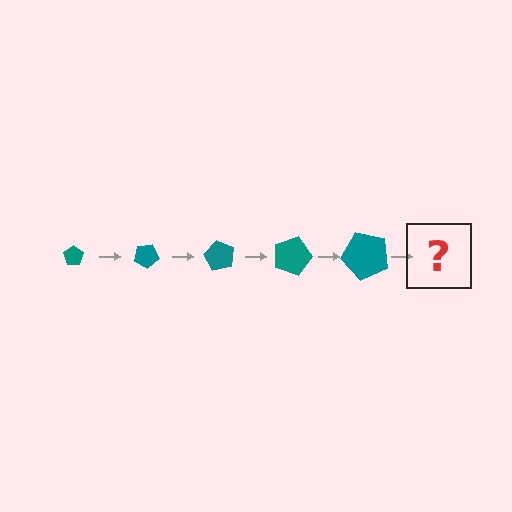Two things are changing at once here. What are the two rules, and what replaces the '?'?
The two rules are that the pentagon grows larger each step and it rotates 30 degrees each step. The '?' should be a pentagon, larger than the previous one and rotated 150 degrees from the start.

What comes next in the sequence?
The next element should be a pentagon, larger than the previous one and rotated 150 degrees from the start.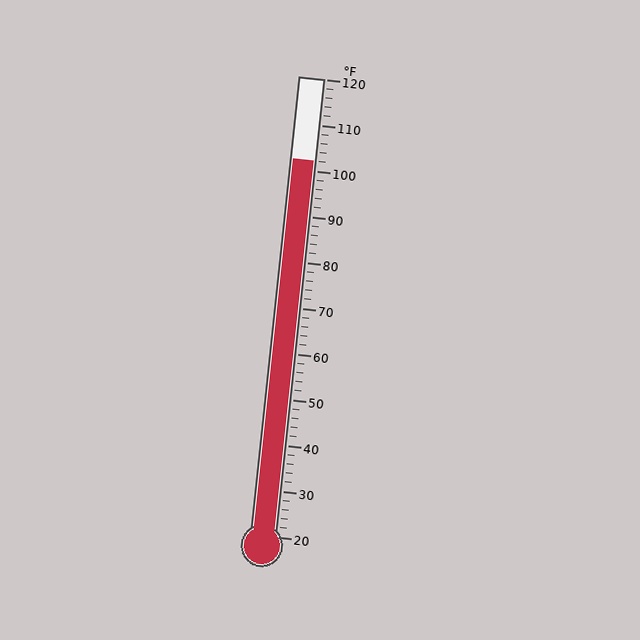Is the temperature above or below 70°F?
The temperature is above 70°F.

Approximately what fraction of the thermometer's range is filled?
The thermometer is filled to approximately 80% of its range.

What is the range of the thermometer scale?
The thermometer scale ranges from 20°F to 120°F.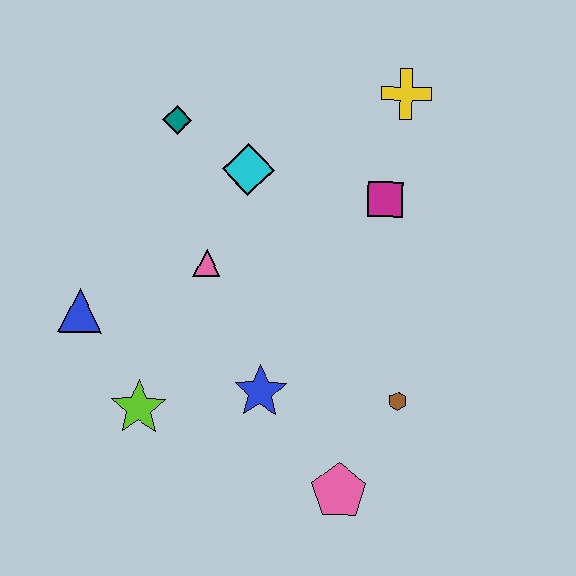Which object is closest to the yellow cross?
The magenta square is closest to the yellow cross.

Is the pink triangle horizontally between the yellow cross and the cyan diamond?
No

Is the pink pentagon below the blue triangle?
Yes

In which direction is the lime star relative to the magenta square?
The lime star is to the left of the magenta square.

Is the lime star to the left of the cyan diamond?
Yes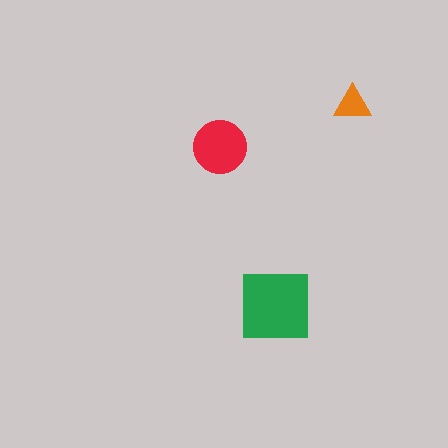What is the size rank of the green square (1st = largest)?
1st.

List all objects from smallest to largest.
The orange triangle, the red circle, the green square.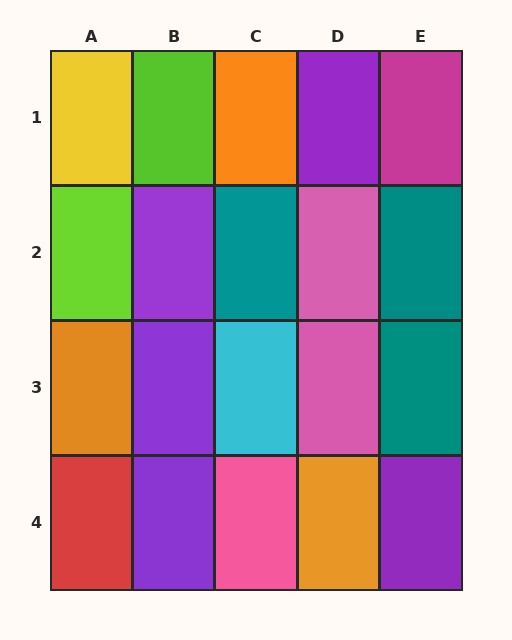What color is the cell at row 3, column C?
Cyan.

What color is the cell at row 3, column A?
Orange.